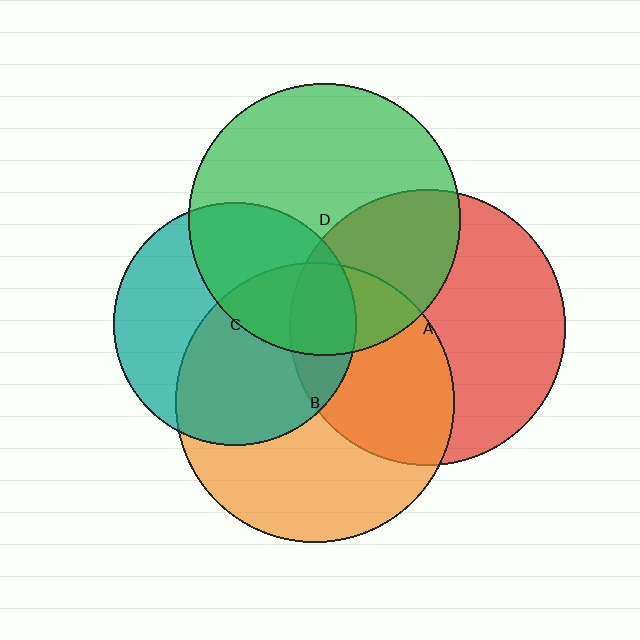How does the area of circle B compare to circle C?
Approximately 1.3 times.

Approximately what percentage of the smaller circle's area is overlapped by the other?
Approximately 15%.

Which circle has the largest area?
Circle B (orange).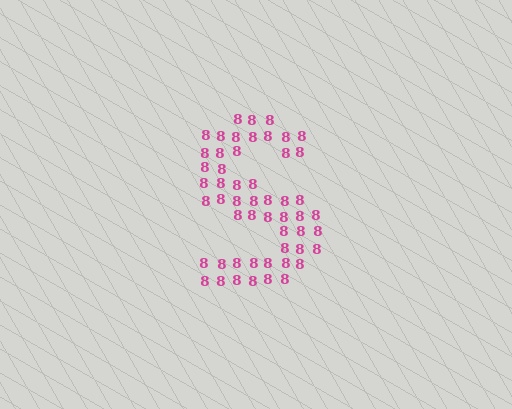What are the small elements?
The small elements are digit 8's.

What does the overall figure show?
The overall figure shows the letter S.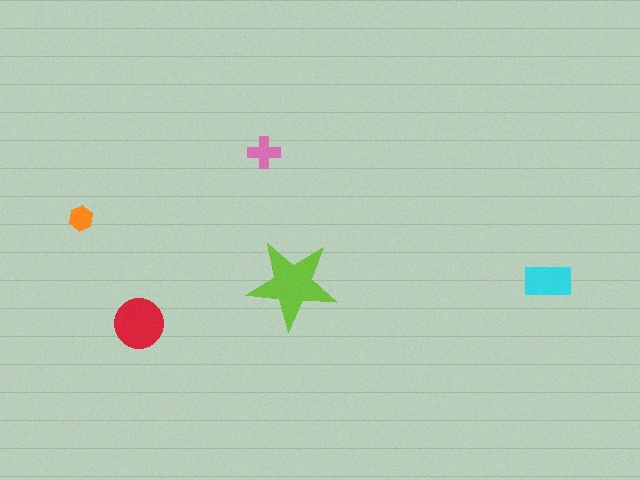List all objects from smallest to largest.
The orange hexagon, the pink cross, the cyan rectangle, the red circle, the lime star.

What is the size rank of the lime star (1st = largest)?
1st.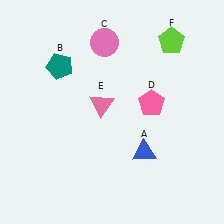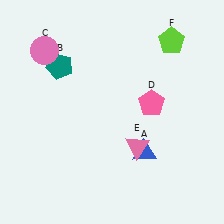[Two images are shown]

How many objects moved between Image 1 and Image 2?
2 objects moved between the two images.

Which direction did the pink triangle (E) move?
The pink triangle (E) moved down.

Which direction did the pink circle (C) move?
The pink circle (C) moved left.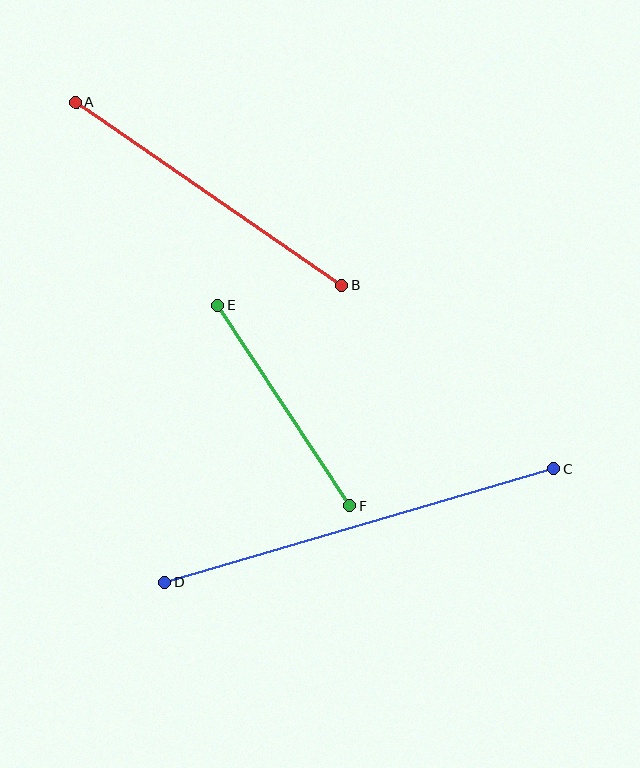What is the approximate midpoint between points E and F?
The midpoint is at approximately (284, 406) pixels.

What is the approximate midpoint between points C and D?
The midpoint is at approximately (359, 526) pixels.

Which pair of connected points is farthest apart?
Points C and D are farthest apart.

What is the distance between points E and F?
The distance is approximately 240 pixels.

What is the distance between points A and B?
The distance is approximately 322 pixels.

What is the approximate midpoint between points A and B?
The midpoint is at approximately (209, 194) pixels.